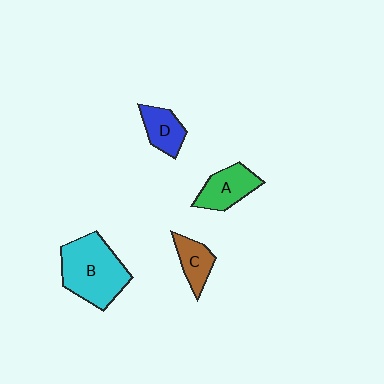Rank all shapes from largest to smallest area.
From largest to smallest: B (cyan), A (green), D (blue), C (brown).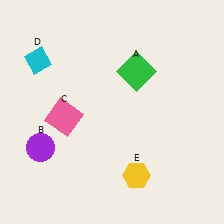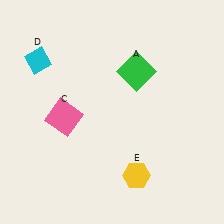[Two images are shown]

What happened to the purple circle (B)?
The purple circle (B) was removed in Image 2. It was in the bottom-left area of Image 1.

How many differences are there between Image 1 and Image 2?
There is 1 difference between the two images.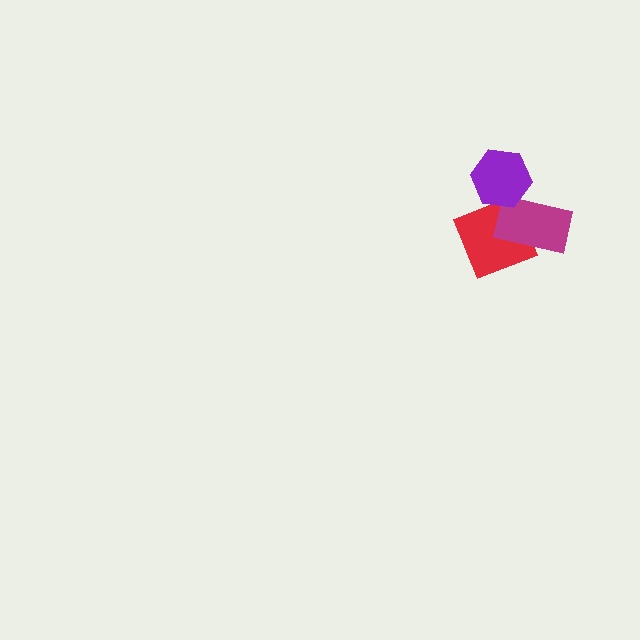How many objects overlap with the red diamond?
2 objects overlap with the red diamond.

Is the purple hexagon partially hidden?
No, no other shape covers it.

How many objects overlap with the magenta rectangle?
2 objects overlap with the magenta rectangle.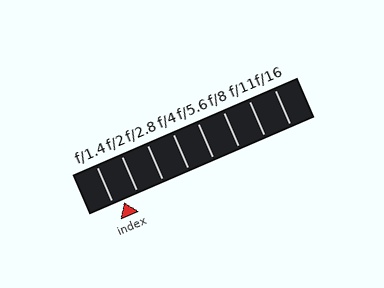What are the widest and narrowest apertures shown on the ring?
The widest aperture shown is f/1.4 and the narrowest is f/16.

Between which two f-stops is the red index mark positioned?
The index mark is between f/1.4 and f/2.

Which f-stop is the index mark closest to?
The index mark is closest to f/1.4.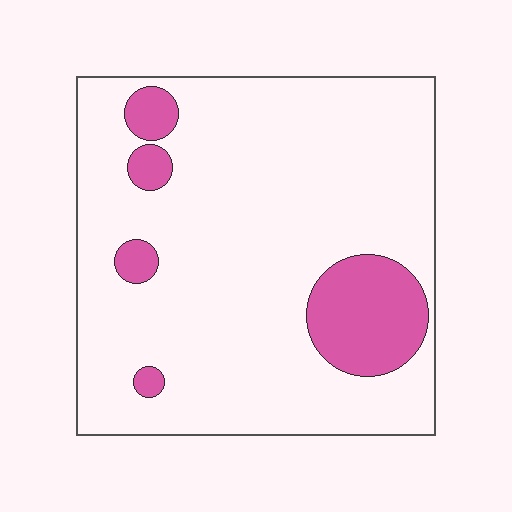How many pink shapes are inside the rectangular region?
5.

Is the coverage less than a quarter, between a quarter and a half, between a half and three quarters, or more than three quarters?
Less than a quarter.